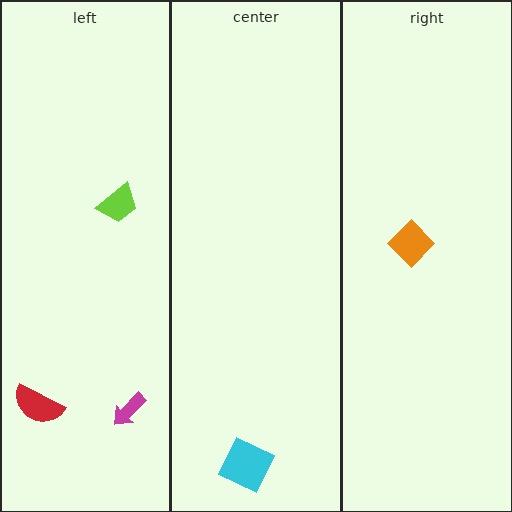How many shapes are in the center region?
1.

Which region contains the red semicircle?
The left region.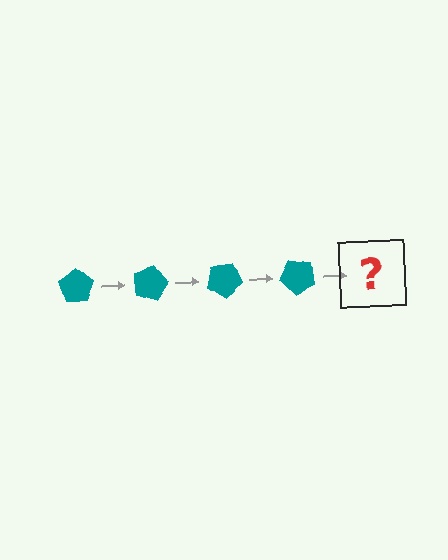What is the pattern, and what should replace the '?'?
The pattern is that the pentagon rotates 15 degrees each step. The '?' should be a teal pentagon rotated 60 degrees.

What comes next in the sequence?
The next element should be a teal pentagon rotated 60 degrees.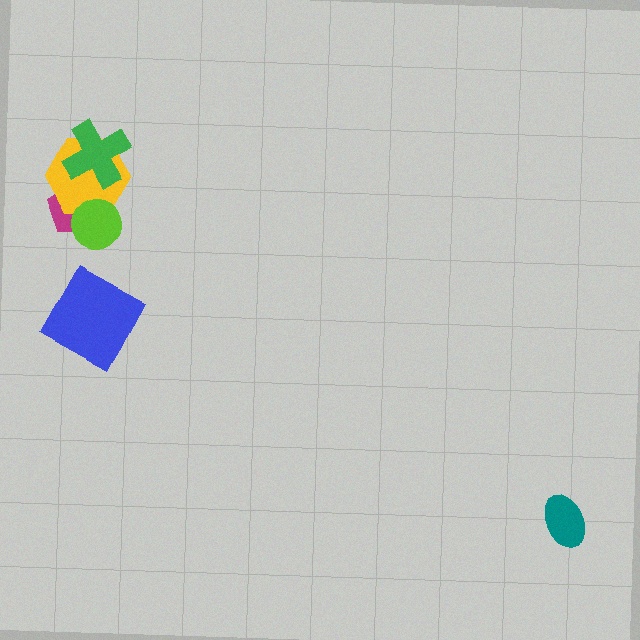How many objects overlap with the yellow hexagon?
3 objects overlap with the yellow hexagon.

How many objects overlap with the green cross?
1 object overlaps with the green cross.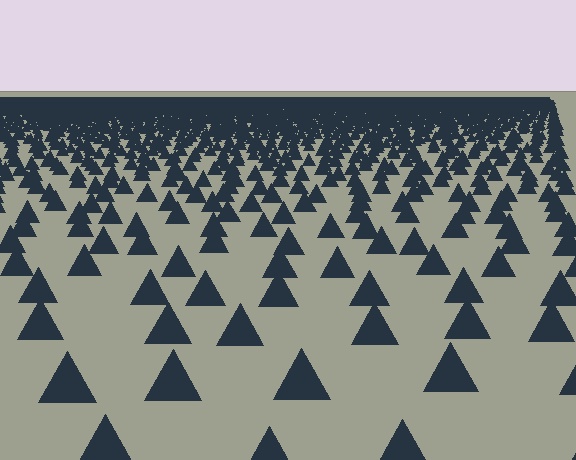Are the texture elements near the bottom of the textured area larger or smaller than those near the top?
Larger. Near the bottom, elements are closer to the viewer and appear at a bigger on-screen size.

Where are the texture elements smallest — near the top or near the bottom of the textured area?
Near the top.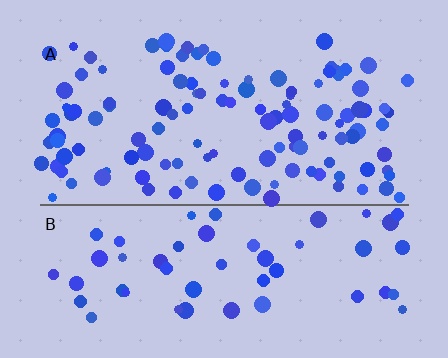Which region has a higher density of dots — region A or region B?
A (the top).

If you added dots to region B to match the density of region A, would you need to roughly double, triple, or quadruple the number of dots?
Approximately double.